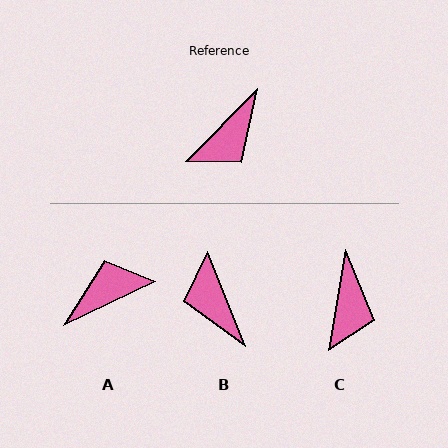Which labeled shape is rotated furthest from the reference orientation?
A, about 160 degrees away.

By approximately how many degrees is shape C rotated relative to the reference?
Approximately 35 degrees counter-clockwise.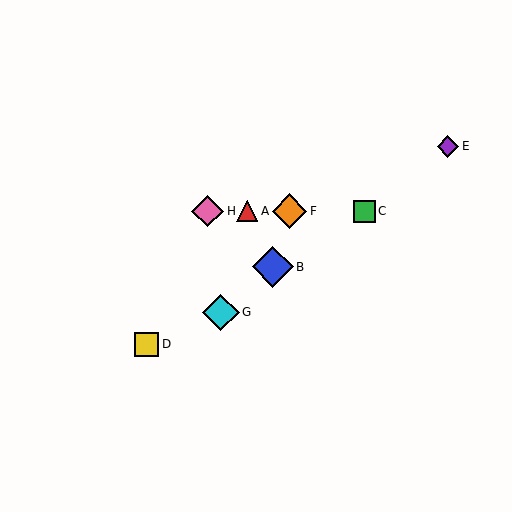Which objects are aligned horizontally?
Objects A, C, F, H are aligned horizontally.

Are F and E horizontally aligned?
No, F is at y≈211 and E is at y≈146.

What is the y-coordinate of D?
Object D is at y≈344.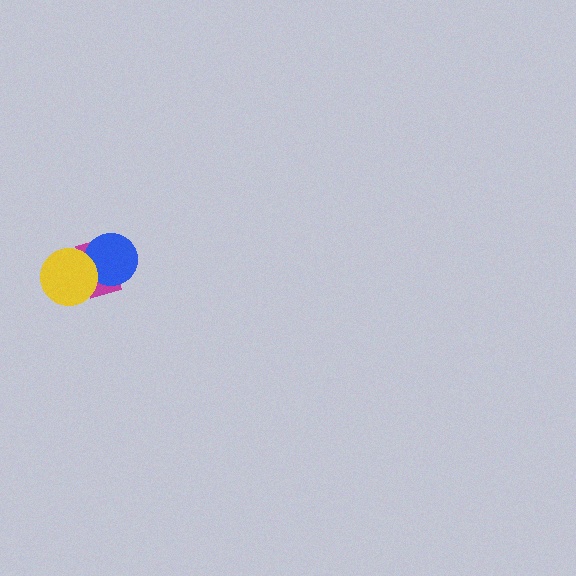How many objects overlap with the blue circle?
2 objects overlap with the blue circle.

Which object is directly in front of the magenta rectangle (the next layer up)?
The blue circle is directly in front of the magenta rectangle.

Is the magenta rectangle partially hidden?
Yes, it is partially covered by another shape.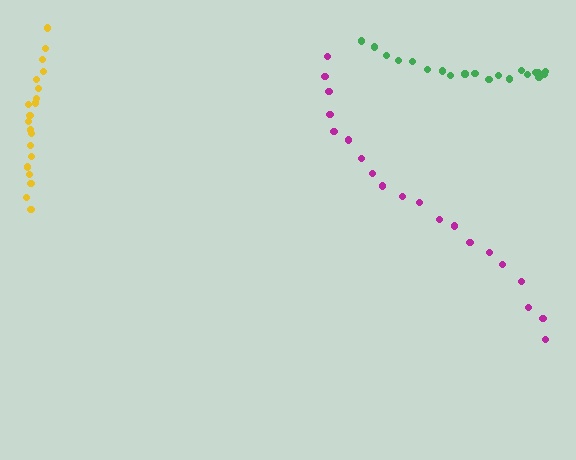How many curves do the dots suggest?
There are 3 distinct paths.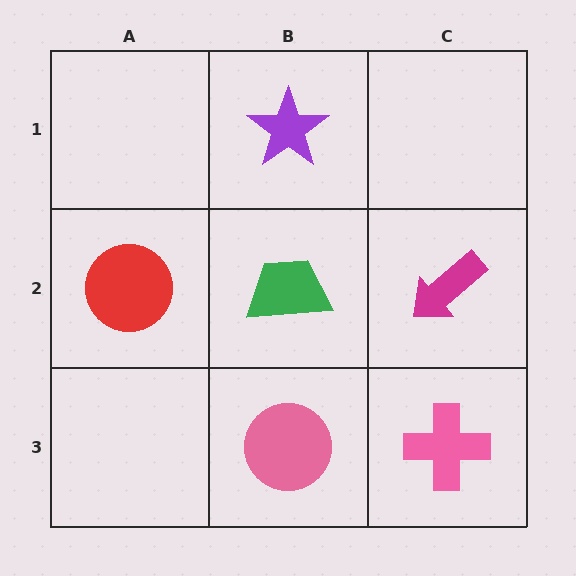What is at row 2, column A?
A red circle.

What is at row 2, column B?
A green trapezoid.